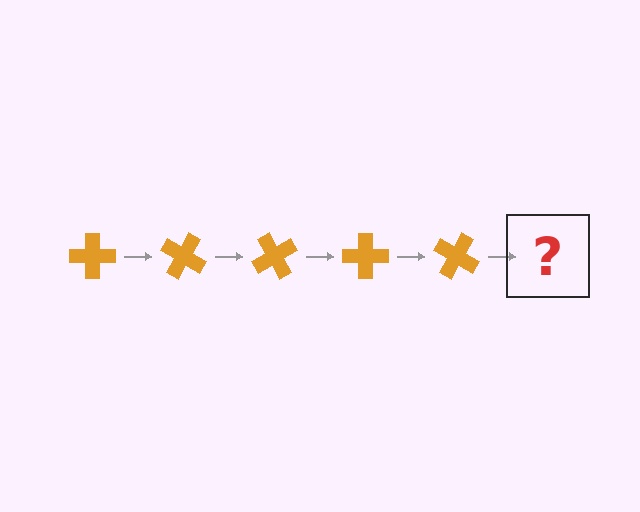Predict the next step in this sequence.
The next step is an orange cross rotated 150 degrees.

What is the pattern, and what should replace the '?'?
The pattern is that the cross rotates 30 degrees each step. The '?' should be an orange cross rotated 150 degrees.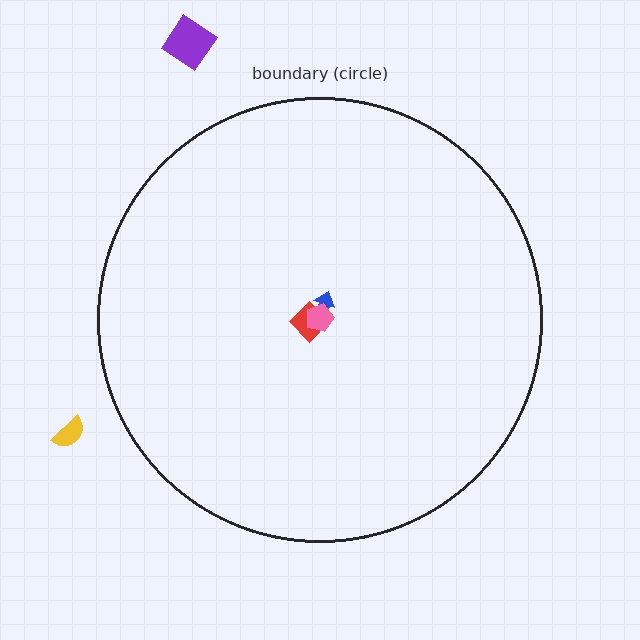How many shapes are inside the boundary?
3 inside, 2 outside.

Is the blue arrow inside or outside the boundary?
Inside.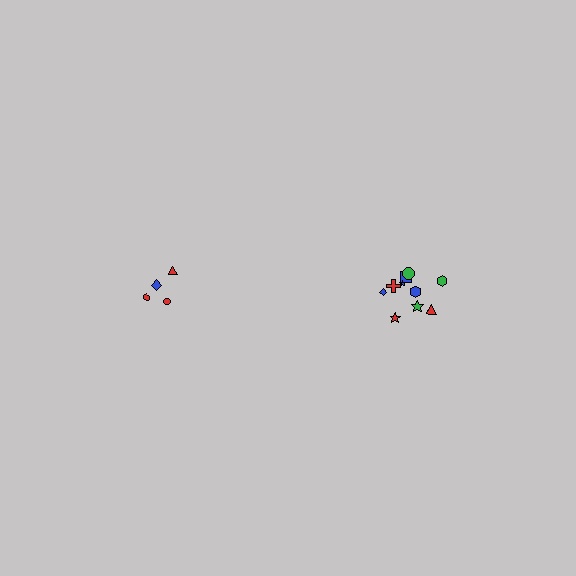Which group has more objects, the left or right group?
The right group.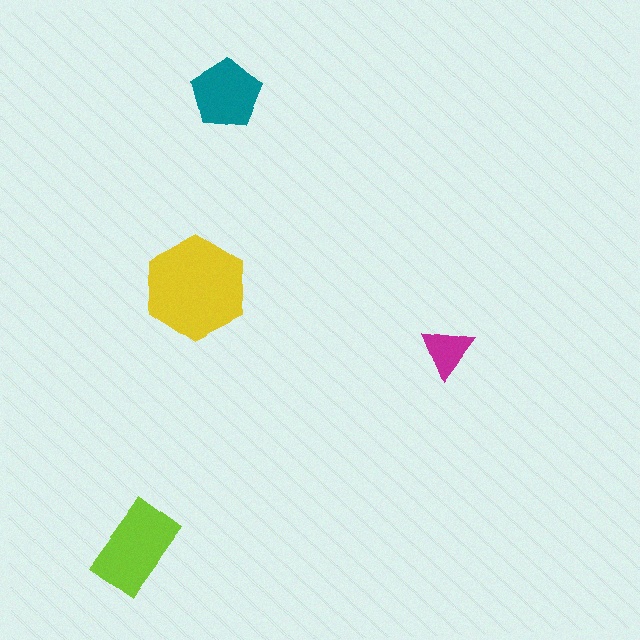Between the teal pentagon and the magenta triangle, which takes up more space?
The teal pentagon.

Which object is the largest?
The yellow hexagon.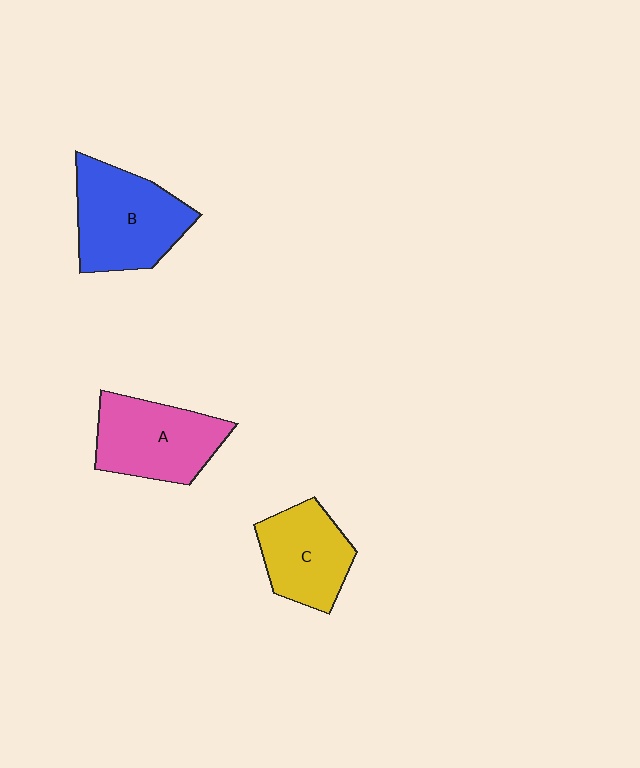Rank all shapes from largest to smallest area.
From largest to smallest: B (blue), A (pink), C (yellow).